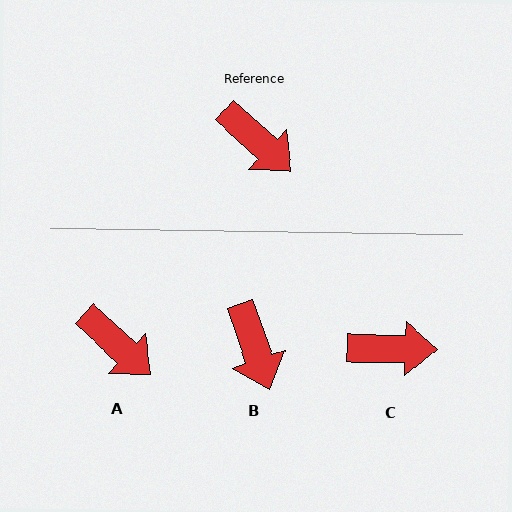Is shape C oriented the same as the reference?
No, it is off by about 42 degrees.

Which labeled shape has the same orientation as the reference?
A.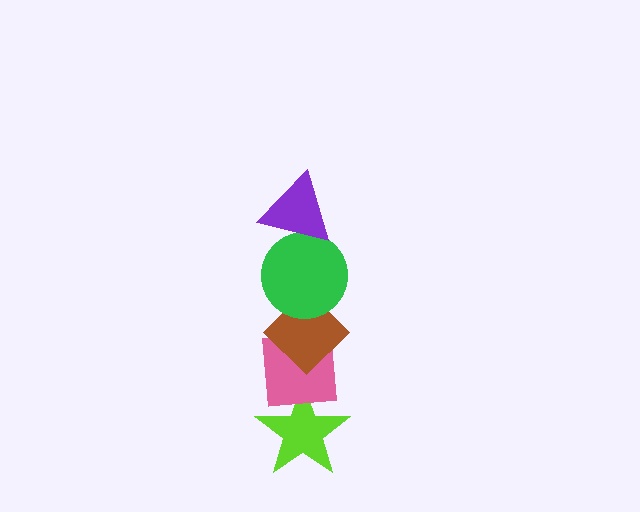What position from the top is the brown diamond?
The brown diamond is 3rd from the top.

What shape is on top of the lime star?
The pink square is on top of the lime star.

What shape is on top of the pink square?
The brown diamond is on top of the pink square.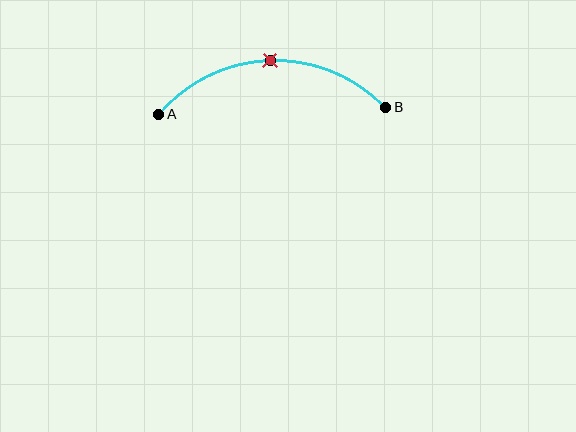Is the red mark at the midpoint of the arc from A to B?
Yes. The red mark lies on the arc at equal arc-length from both A and B — it is the arc midpoint.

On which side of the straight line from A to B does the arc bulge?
The arc bulges above the straight line connecting A and B.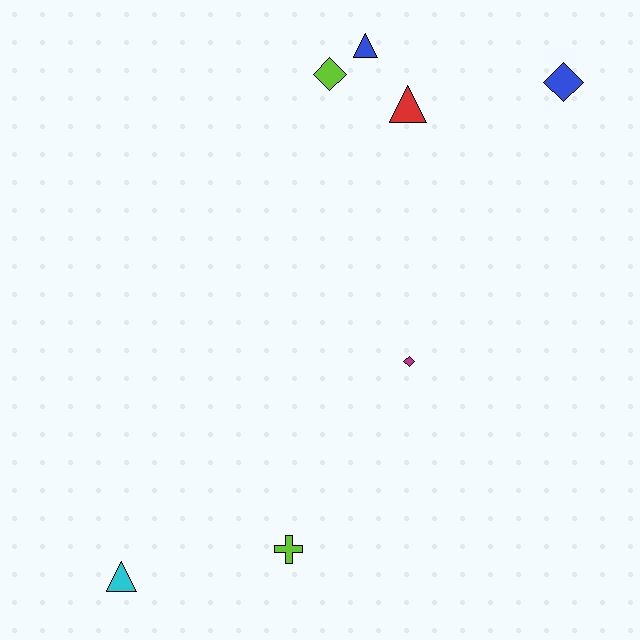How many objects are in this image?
There are 7 objects.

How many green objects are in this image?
There are no green objects.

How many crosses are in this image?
There is 1 cross.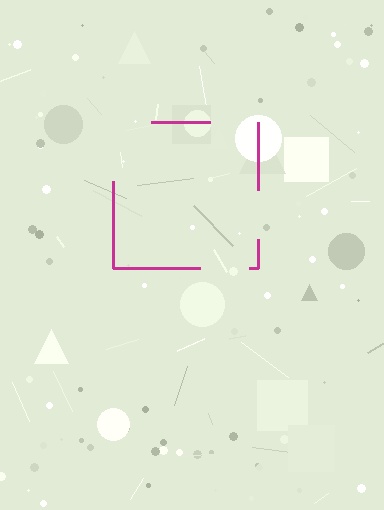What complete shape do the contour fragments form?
The contour fragments form a square.